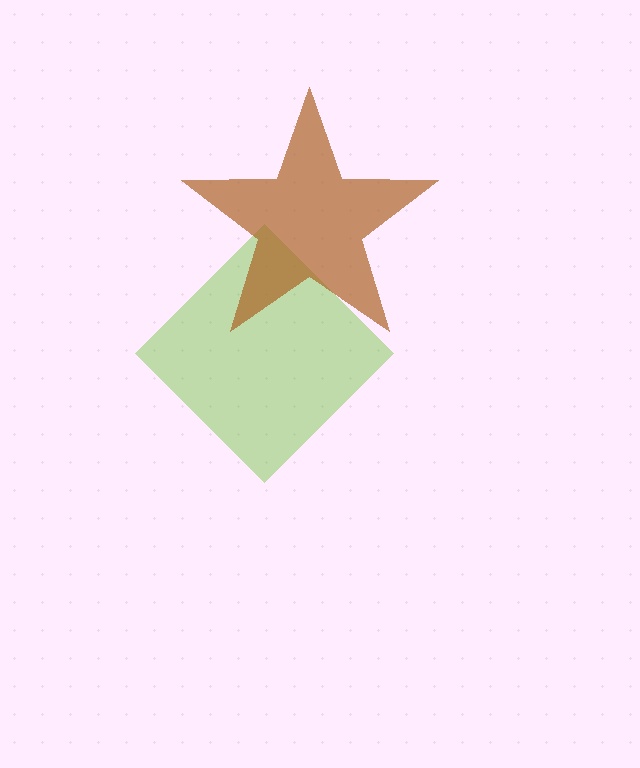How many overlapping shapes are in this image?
There are 2 overlapping shapes in the image.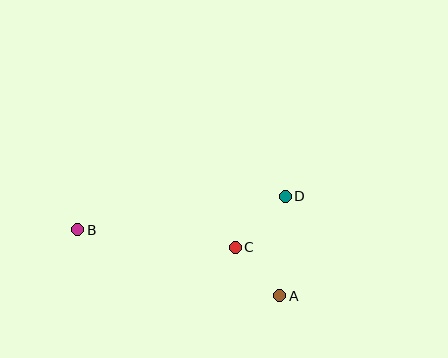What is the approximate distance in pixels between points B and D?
The distance between B and D is approximately 210 pixels.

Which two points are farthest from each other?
Points A and B are farthest from each other.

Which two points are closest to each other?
Points A and C are closest to each other.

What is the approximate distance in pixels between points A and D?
The distance between A and D is approximately 100 pixels.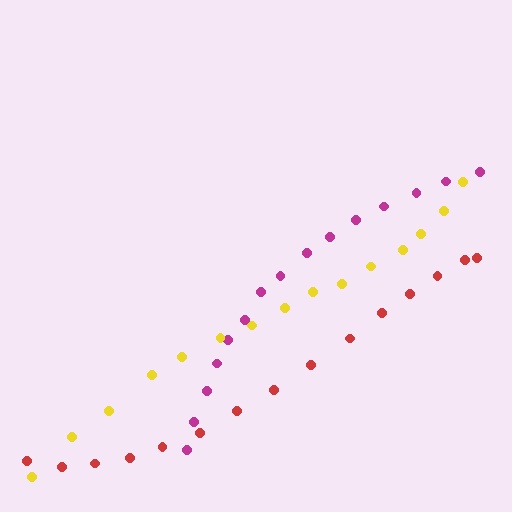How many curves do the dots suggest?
There are 3 distinct paths.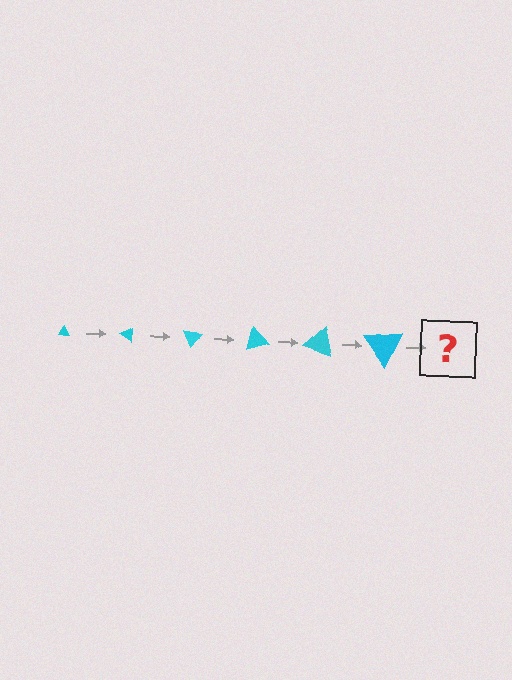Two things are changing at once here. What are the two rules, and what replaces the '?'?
The two rules are that the triangle grows larger each step and it rotates 35 degrees each step. The '?' should be a triangle, larger than the previous one and rotated 210 degrees from the start.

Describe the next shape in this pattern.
It should be a triangle, larger than the previous one and rotated 210 degrees from the start.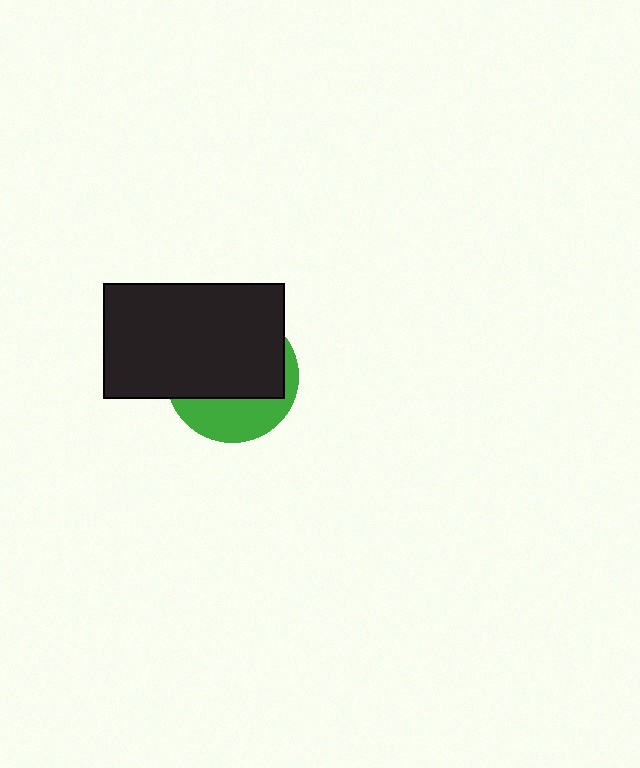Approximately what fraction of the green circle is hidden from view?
Roughly 67% of the green circle is hidden behind the black rectangle.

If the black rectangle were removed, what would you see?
You would see the complete green circle.